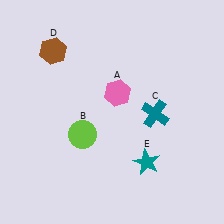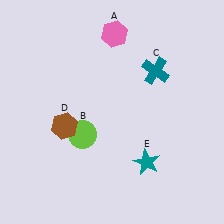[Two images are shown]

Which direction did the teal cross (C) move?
The teal cross (C) moved up.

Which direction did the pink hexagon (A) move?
The pink hexagon (A) moved up.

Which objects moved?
The objects that moved are: the pink hexagon (A), the teal cross (C), the brown hexagon (D).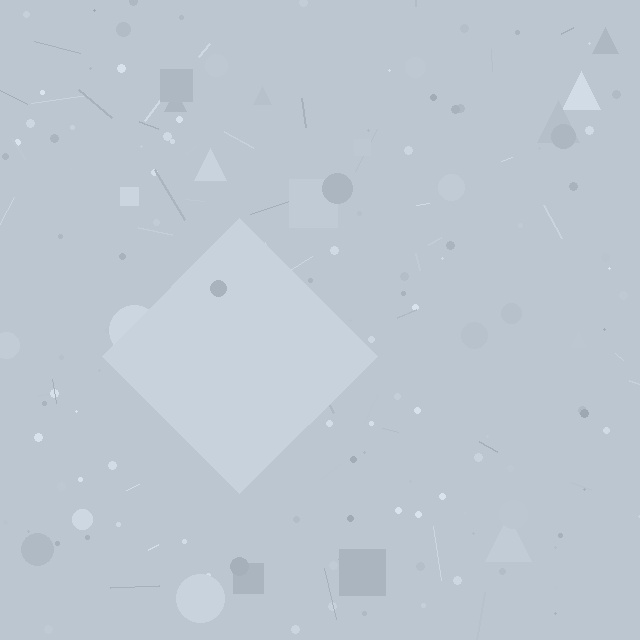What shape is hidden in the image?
A diamond is hidden in the image.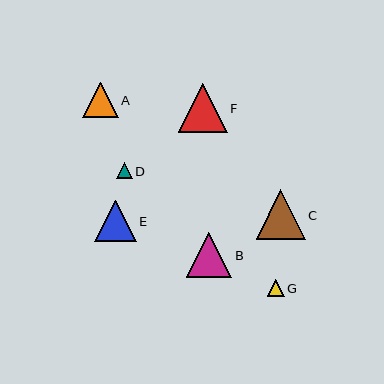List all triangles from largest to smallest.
From largest to smallest: C, F, B, E, A, G, D.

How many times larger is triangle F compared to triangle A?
Triangle F is approximately 1.4 times the size of triangle A.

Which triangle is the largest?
Triangle C is the largest with a size of approximately 49 pixels.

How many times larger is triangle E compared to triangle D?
Triangle E is approximately 2.6 times the size of triangle D.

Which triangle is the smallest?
Triangle D is the smallest with a size of approximately 16 pixels.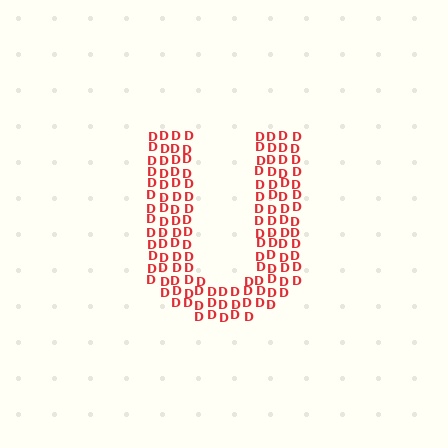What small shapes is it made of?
It is made of small letter D's.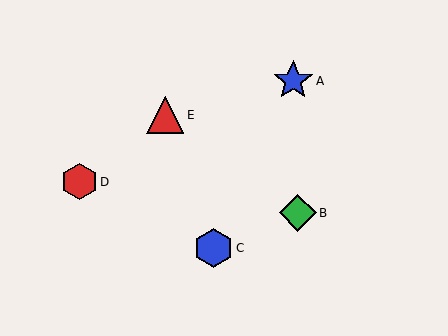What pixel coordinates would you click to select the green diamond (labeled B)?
Click at (298, 213) to select the green diamond B.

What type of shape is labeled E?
Shape E is a red triangle.